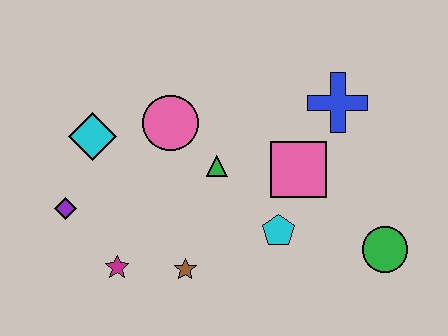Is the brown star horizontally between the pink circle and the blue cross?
Yes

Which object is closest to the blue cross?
The pink square is closest to the blue cross.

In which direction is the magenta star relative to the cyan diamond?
The magenta star is below the cyan diamond.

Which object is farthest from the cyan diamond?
The green circle is farthest from the cyan diamond.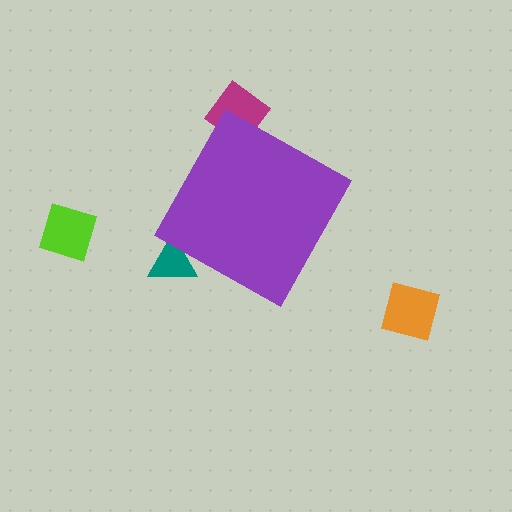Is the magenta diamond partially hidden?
Yes, the magenta diamond is partially hidden behind the purple diamond.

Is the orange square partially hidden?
No, the orange square is fully visible.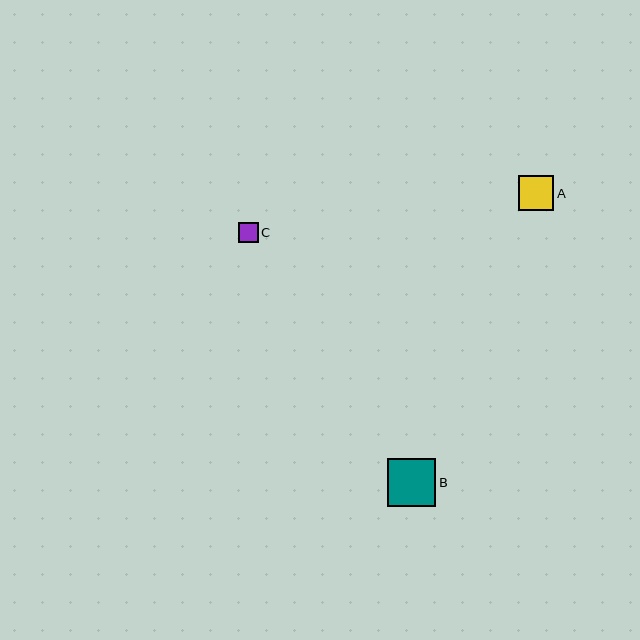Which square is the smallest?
Square C is the smallest with a size of approximately 20 pixels.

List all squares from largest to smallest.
From largest to smallest: B, A, C.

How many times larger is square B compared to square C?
Square B is approximately 2.4 times the size of square C.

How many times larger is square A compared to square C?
Square A is approximately 1.7 times the size of square C.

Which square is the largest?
Square B is the largest with a size of approximately 49 pixels.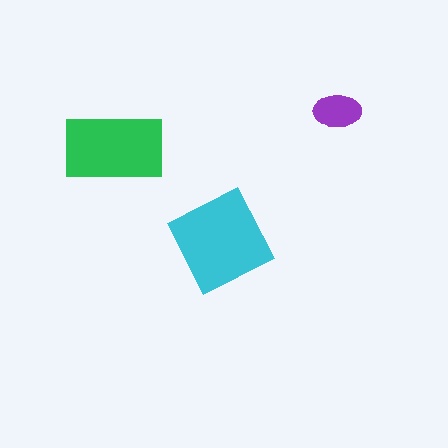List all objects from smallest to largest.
The purple ellipse, the green rectangle, the cyan square.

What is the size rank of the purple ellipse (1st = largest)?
3rd.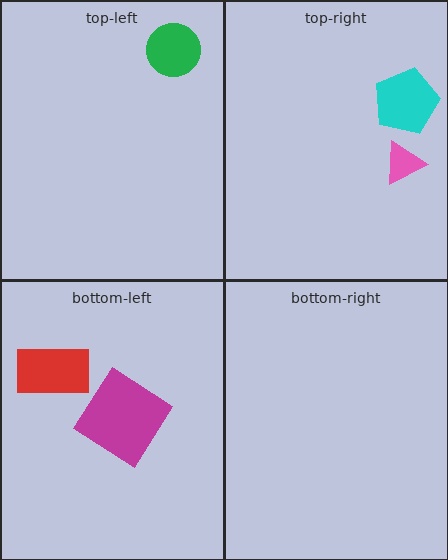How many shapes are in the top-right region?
2.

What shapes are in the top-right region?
The cyan pentagon, the pink triangle.